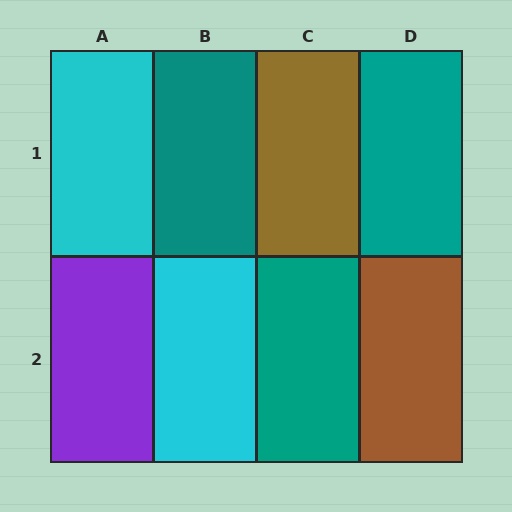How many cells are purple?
1 cell is purple.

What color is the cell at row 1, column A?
Cyan.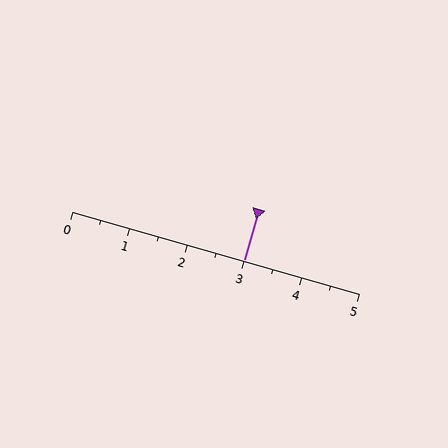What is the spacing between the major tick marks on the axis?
The major ticks are spaced 1 apart.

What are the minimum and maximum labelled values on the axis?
The axis runs from 0 to 5.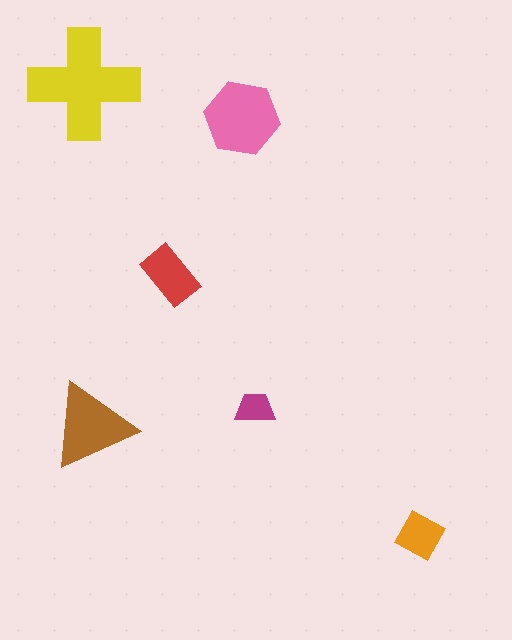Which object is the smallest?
The magenta trapezoid.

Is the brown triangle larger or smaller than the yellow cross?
Smaller.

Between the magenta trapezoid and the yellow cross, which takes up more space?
The yellow cross.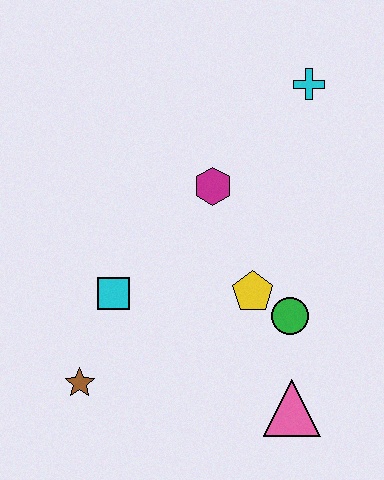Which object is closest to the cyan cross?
The magenta hexagon is closest to the cyan cross.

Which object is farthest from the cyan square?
The cyan cross is farthest from the cyan square.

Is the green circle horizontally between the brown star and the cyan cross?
Yes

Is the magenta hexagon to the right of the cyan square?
Yes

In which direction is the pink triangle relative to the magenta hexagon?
The pink triangle is below the magenta hexagon.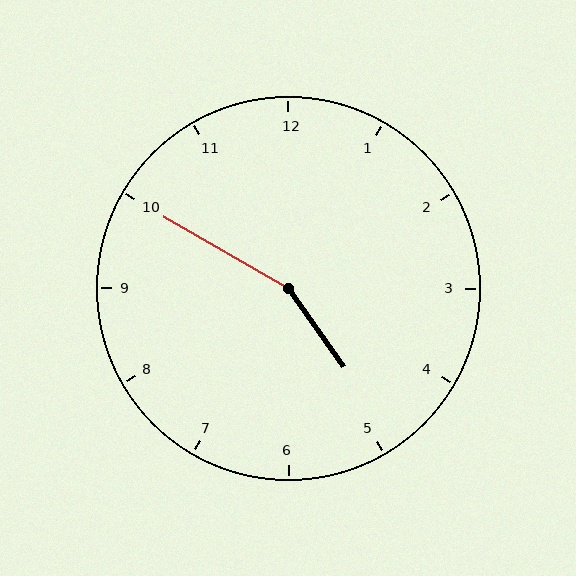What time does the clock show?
4:50.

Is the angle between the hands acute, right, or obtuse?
It is obtuse.